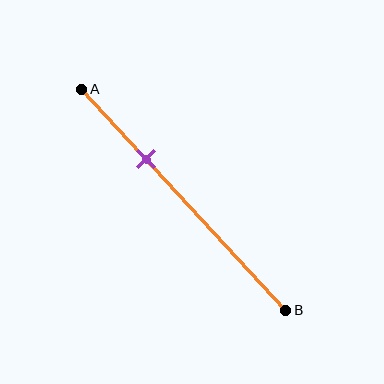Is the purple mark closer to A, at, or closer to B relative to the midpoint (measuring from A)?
The purple mark is closer to point A than the midpoint of segment AB.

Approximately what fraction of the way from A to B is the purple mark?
The purple mark is approximately 30% of the way from A to B.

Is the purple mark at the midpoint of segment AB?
No, the mark is at about 30% from A, not at the 50% midpoint.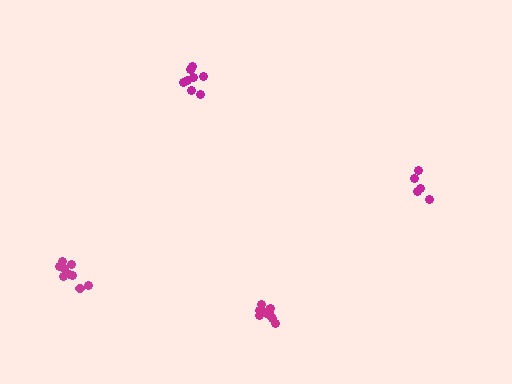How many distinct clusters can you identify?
There are 4 distinct clusters.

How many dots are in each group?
Group 1: 9 dots, Group 2: 5 dots, Group 3: 9 dots, Group 4: 10 dots (33 total).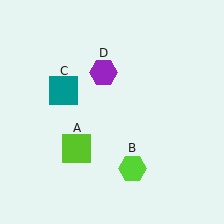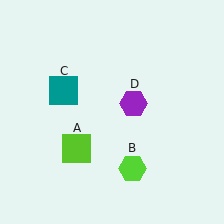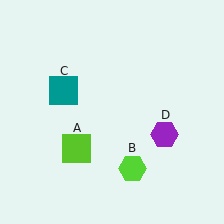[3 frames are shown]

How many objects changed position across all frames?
1 object changed position: purple hexagon (object D).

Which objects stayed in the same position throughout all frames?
Lime square (object A) and lime hexagon (object B) and teal square (object C) remained stationary.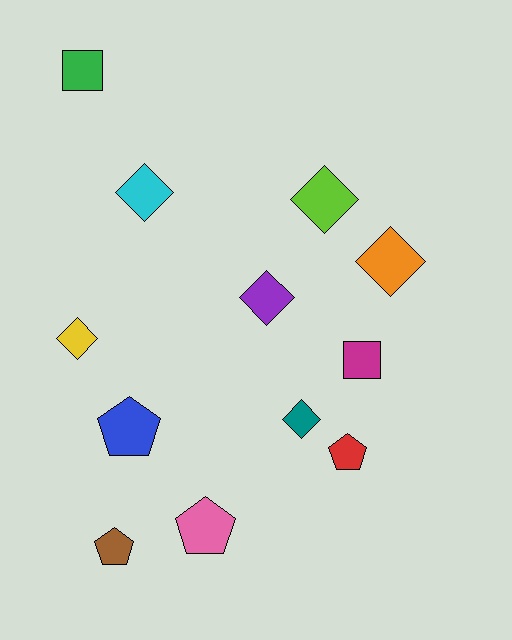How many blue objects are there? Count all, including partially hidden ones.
There is 1 blue object.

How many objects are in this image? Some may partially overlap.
There are 12 objects.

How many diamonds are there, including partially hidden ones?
There are 6 diamonds.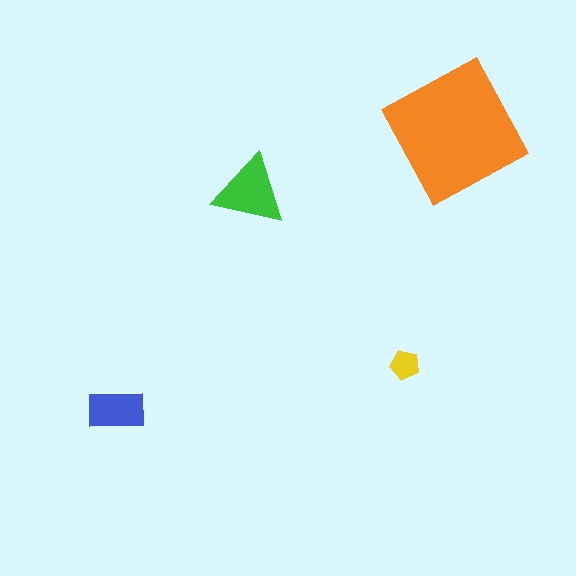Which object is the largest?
The orange square.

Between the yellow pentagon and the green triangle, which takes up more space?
The green triangle.